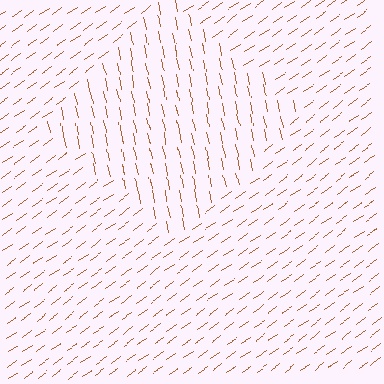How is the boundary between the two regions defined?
The boundary is defined purely by a change in line orientation (approximately 66 degrees difference). All lines are the same color and thickness.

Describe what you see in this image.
The image is filled with small brown line segments. A diamond region in the image has lines oriented differently from the surrounding lines, creating a visible texture boundary.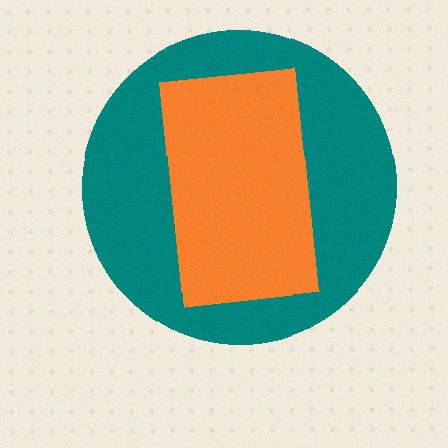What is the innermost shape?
The orange rectangle.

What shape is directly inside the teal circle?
The orange rectangle.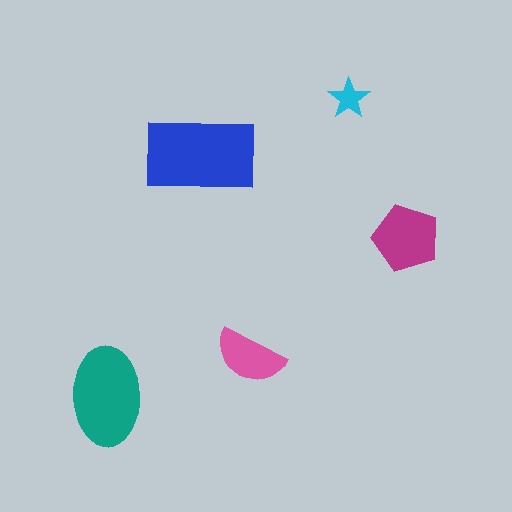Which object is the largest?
The blue rectangle.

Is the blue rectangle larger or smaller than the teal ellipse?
Larger.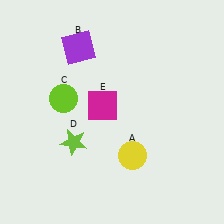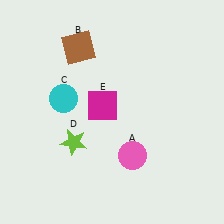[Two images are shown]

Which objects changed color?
A changed from yellow to pink. B changed from purple to brown. C changed from lime to cyan.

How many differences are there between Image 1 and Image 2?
There are 3 differences between the two images.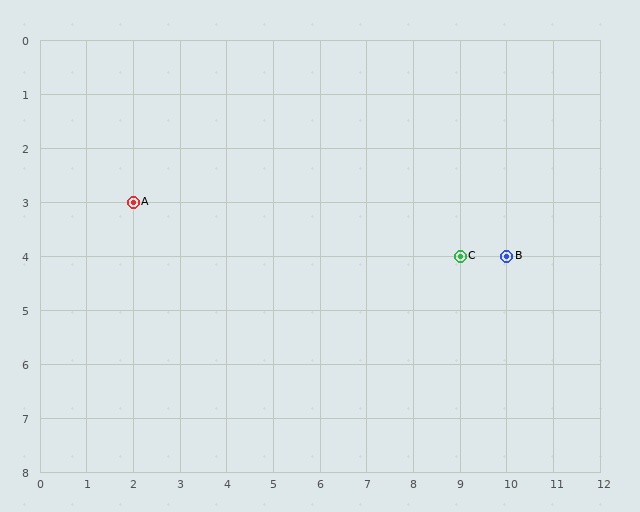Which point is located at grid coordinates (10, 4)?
Point B is at (10, 4).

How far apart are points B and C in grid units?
Points B and C are 1 column apart.